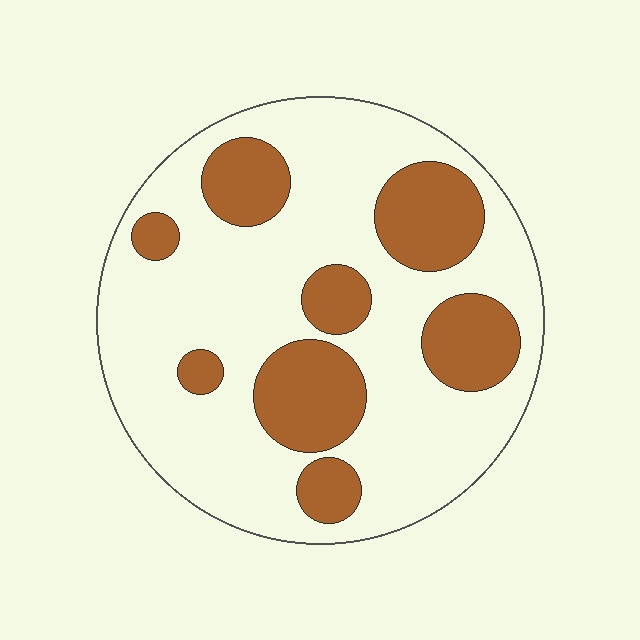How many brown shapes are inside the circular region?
8.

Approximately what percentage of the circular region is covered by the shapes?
Approximately 30%.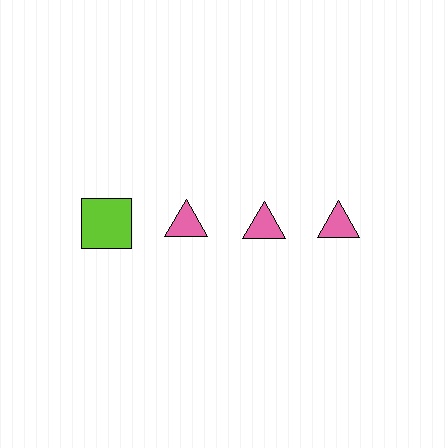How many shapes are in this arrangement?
There are 4 shapes arranged in a grid pattern.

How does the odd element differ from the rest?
It differs in both color (lime instead of pink) and shape (square instead of triangle).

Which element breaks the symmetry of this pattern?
The lime square in the top row, leftmost column breaks the symmetry. All other shapes are pink triangles.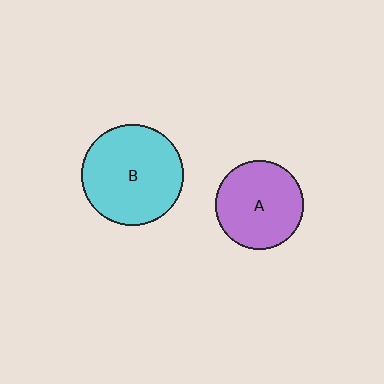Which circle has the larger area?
Circle B (cyan).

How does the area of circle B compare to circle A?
Approximately 1.3 times.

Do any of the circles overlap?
No, none of the circles overlap.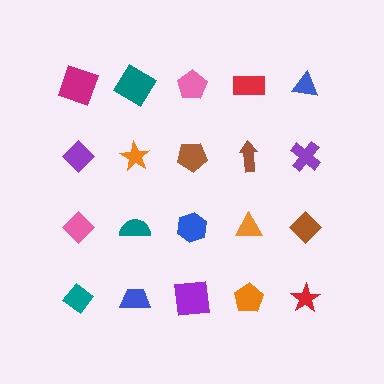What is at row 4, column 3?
A purple square.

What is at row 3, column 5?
A brown diamond.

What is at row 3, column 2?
A teal semicircle.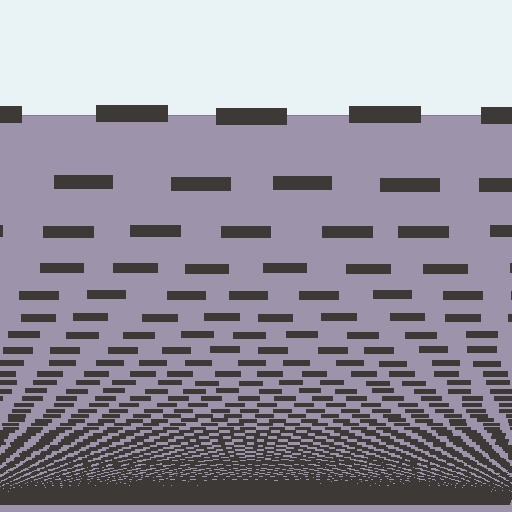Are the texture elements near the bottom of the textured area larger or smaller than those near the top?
Smaller. The gradient is inverted — elements near the bottom are smaller and denser.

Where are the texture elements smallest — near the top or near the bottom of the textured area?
Near the bottom.